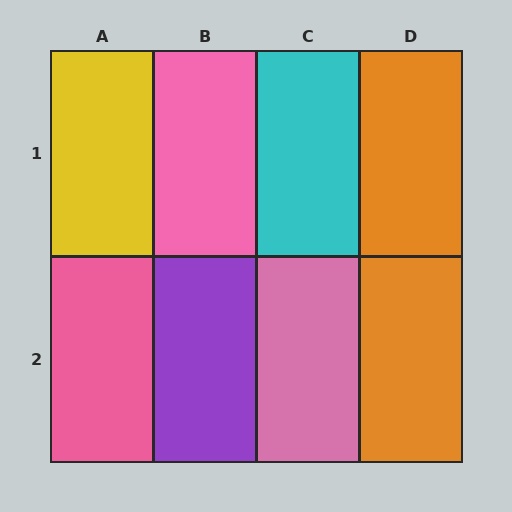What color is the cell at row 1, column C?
Cyan.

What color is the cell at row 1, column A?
Yellow.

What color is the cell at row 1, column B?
Pink.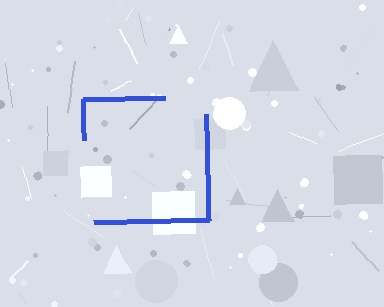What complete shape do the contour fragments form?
The contour fragments form a square.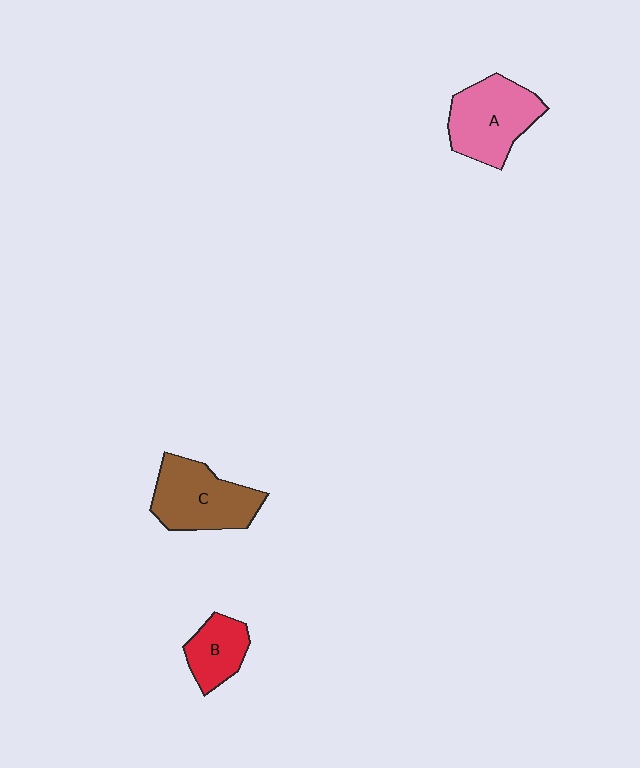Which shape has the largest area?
Shape A (pink).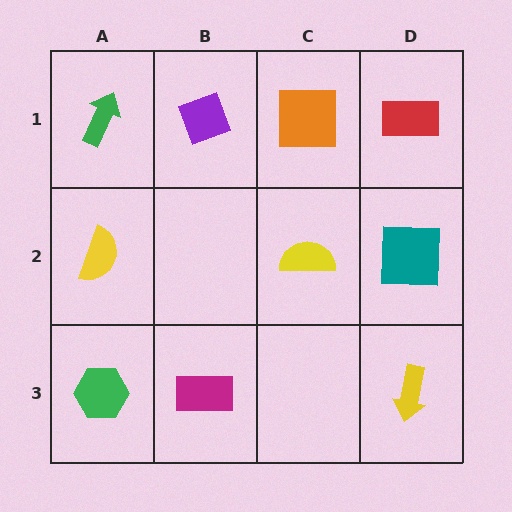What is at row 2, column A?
A yellow semicircle.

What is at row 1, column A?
A green arrow.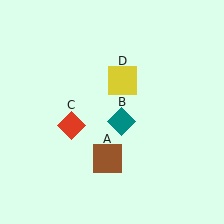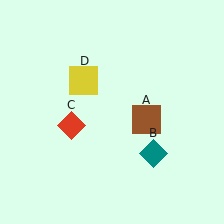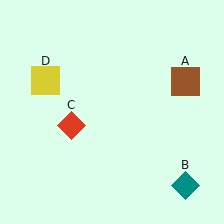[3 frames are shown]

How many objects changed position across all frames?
3 objects changed position: brown square (object A), teal diamond (object B), yellow square (object D).